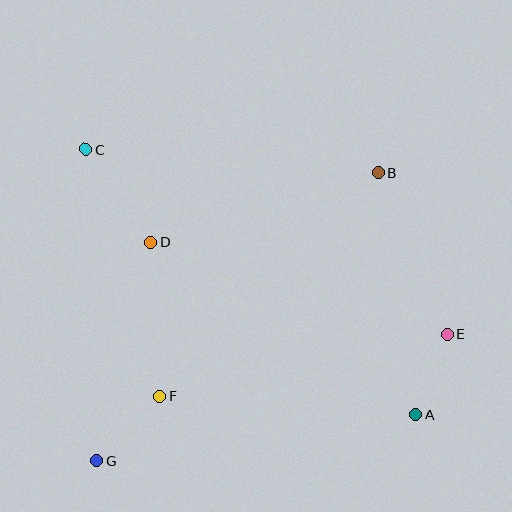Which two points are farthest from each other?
Points A and C are farthest from each other.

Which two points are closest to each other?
Points A and E are closest to each other.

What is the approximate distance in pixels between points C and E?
The distance between C and E is approximately 406 pixels.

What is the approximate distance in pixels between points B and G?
The distance between B and G is approximately 402 pixels.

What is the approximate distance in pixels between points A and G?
The distance between A and G is approximately 322 pixels.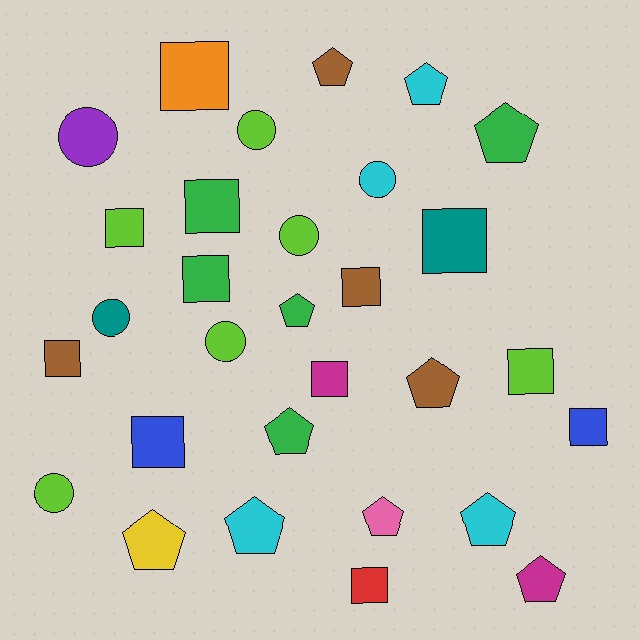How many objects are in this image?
There are 30 objects.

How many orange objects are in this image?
There is 1 orange object.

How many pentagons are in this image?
There are 11 pentagons.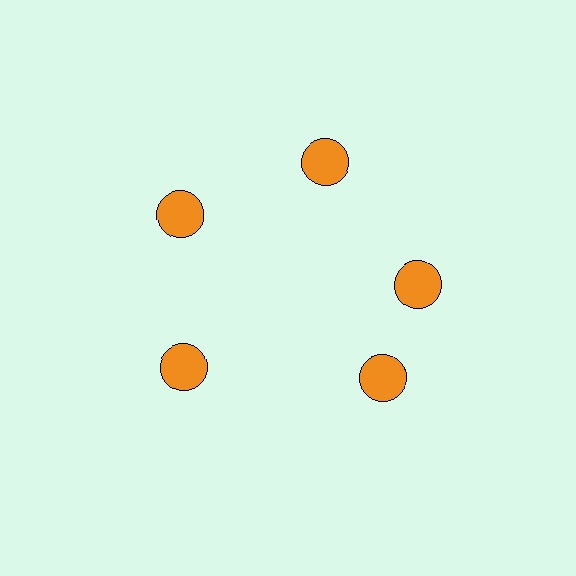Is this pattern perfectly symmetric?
No. The 5 orange circles are arranged in a ring, but one element near the 5 o'clock position is rotated out of alignment along the ring, breaking the 5-fold rotational symmetry.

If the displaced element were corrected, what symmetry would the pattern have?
It would have 5-fold rotational symmetry — the pattern would map onto itself every 72 degrees.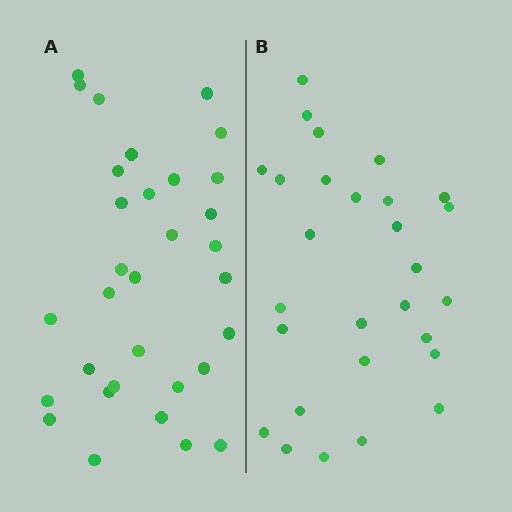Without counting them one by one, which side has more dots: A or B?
Region A (the left region) has more dots.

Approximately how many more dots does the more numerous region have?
Region A has about 4 more dots than region B.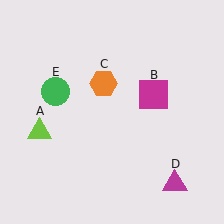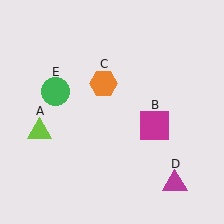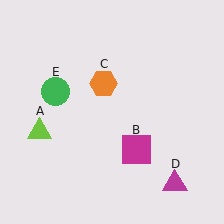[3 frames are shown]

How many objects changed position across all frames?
1 object changed position: magenta square (object B).